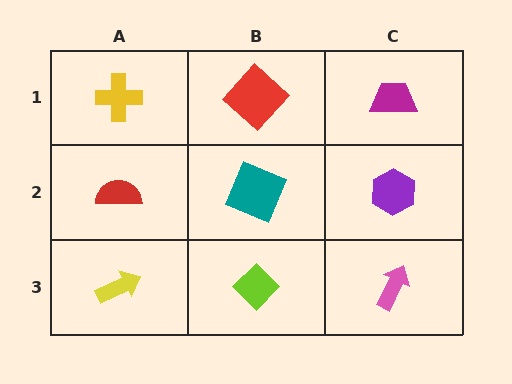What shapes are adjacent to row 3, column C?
A purple hexagon (row 2, column C), a lime diamond (row 3, column B).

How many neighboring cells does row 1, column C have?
2.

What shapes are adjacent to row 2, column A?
A yellow cross (row 1, column A), a yellow arrow (row 3, column A), a teal square (row 2, column B).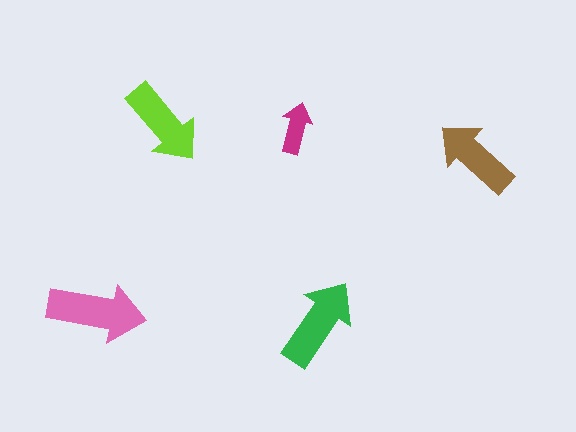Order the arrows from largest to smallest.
the pink one, the green one, the lime one, the brown one, the magenta one.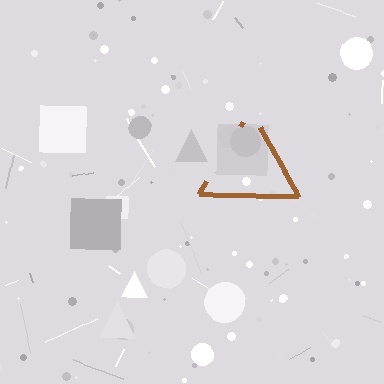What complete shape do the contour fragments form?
The contour fragments form a triangle.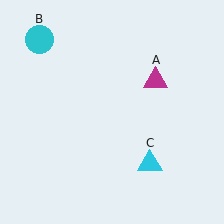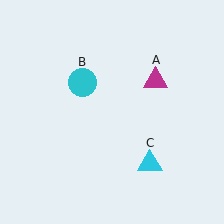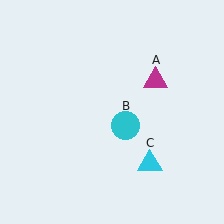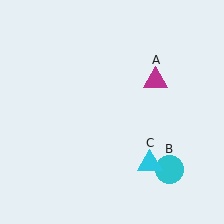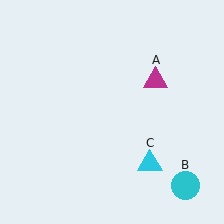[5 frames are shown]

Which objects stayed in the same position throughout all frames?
Magenta triangle (object A) and cyan triangle (object C) remained stationary.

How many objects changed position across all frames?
1 object changed position: cyan circle (object B).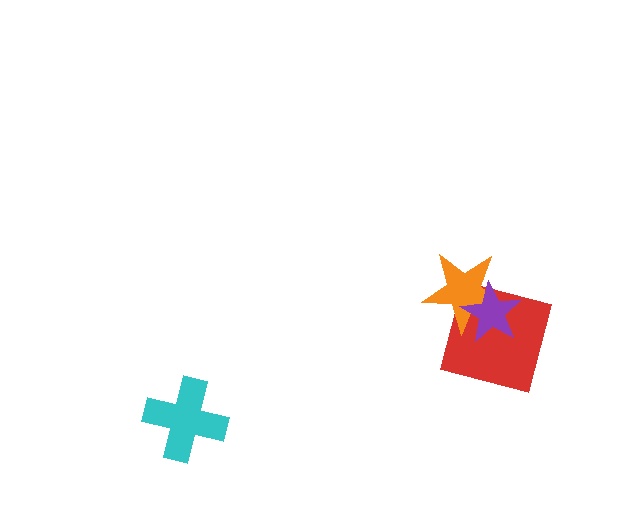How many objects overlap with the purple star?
2 objects overlap with the purple star.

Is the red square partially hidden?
Yes, it is partially covered by another shape.